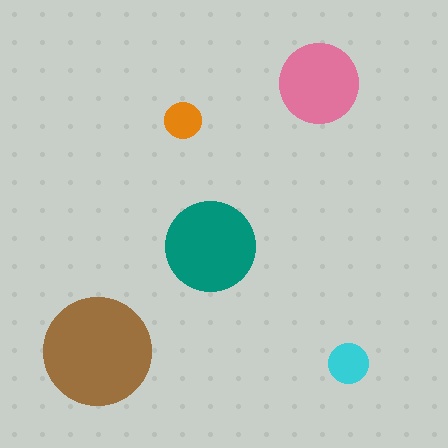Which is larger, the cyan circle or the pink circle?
The pink one.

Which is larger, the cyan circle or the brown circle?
The brown one.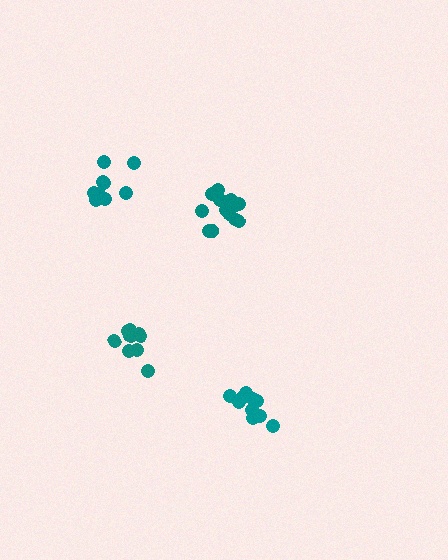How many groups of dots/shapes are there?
There are 4 groups.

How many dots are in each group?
Group 1: 9 dots, Group 2: 12 dots, Group 3: 15 dots, Group 4: 9 dots (45 total).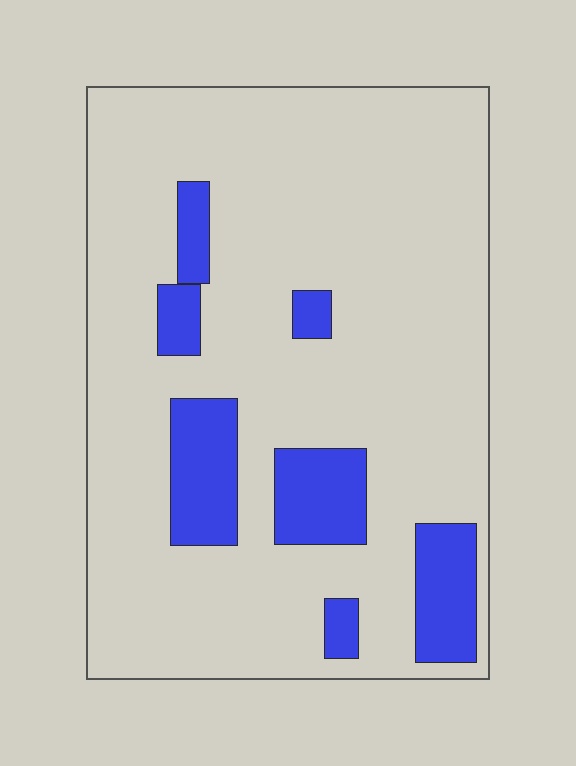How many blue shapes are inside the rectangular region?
7.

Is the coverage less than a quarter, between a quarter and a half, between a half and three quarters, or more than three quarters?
Less than a quarter.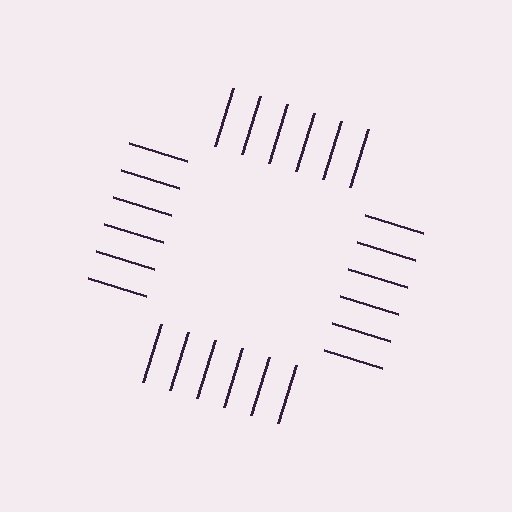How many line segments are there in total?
24 — 6 along each of the 4 edges.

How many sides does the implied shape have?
4 sides — the line-ends trace a square.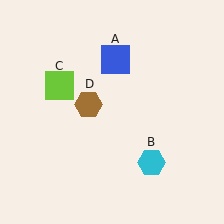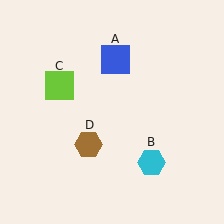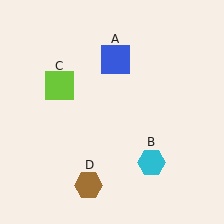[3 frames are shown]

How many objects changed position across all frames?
1 object changed position: brown hexagon (object D).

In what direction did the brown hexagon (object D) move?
The brown hexagon (object D) moved down.